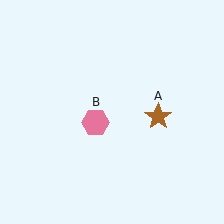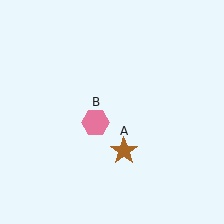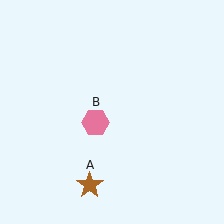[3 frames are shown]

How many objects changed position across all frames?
1 object changed position: brown star (object A).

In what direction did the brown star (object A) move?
The brown star (object A) moved down and to the left.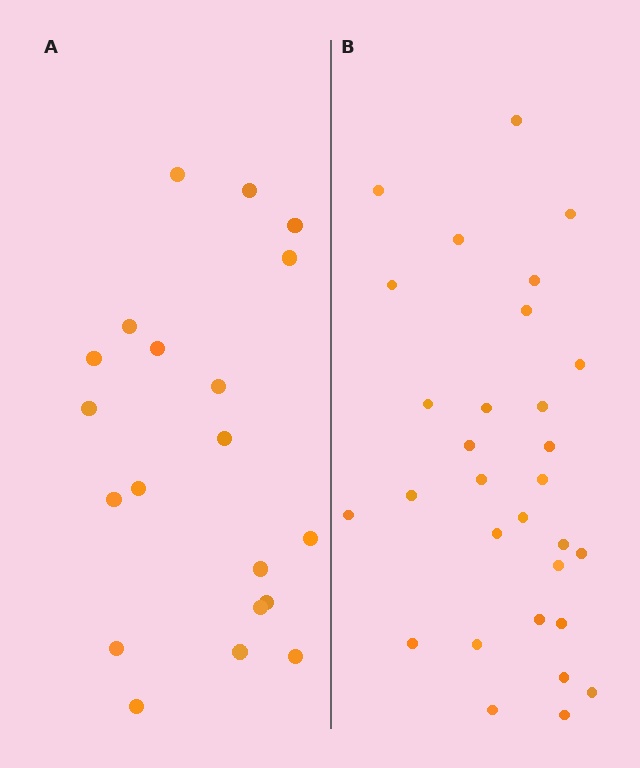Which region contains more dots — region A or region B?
Region B (the right region) has more dots.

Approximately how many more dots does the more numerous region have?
Region B has roughly 10 or so more dots than region A.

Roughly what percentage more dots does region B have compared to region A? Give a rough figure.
About 50% more.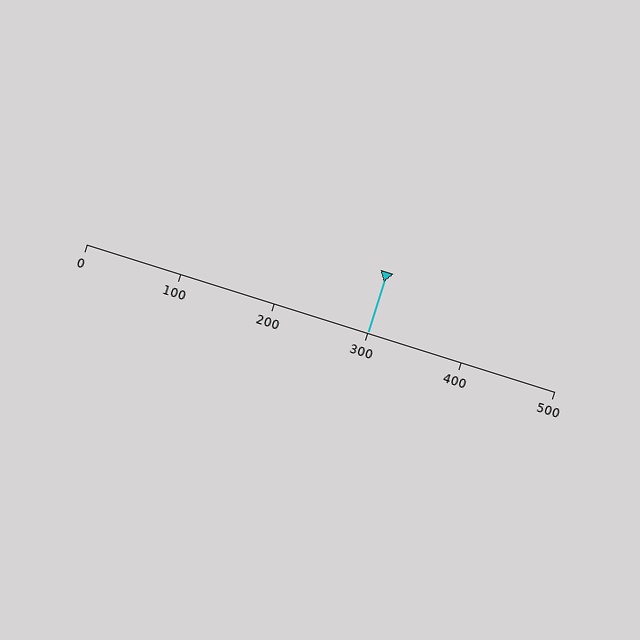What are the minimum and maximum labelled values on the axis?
The axis runs from 0 to 500.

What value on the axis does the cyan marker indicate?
The marker indicates approximately 300.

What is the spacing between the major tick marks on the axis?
The major ticks are spaced 100 apart.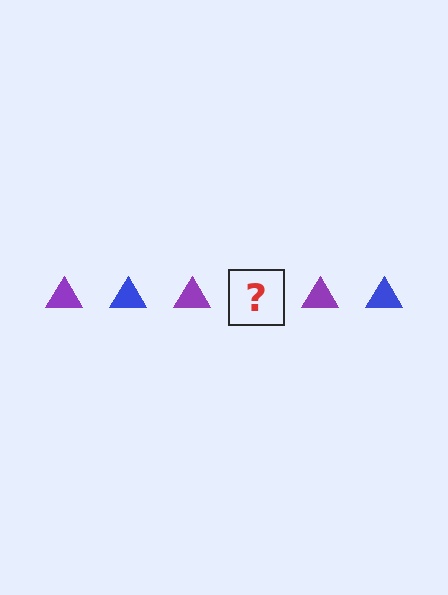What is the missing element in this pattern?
The missing element is a blue triangle.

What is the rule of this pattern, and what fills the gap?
The rule is that the pattern cycles through purple, blue triangles. The gap should be filled with a blue triangle.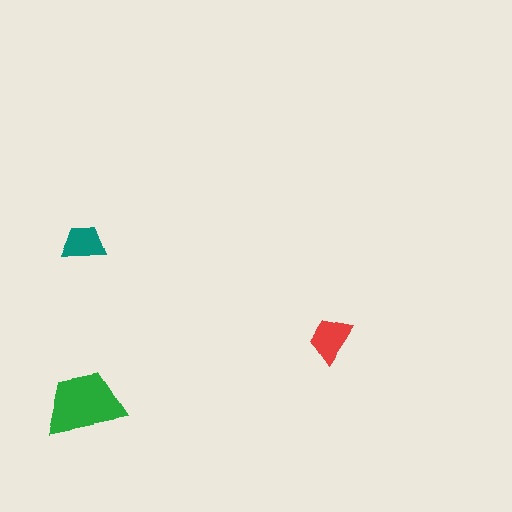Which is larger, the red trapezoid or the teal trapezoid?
The red one.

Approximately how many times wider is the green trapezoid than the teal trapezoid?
About 2 times wider.